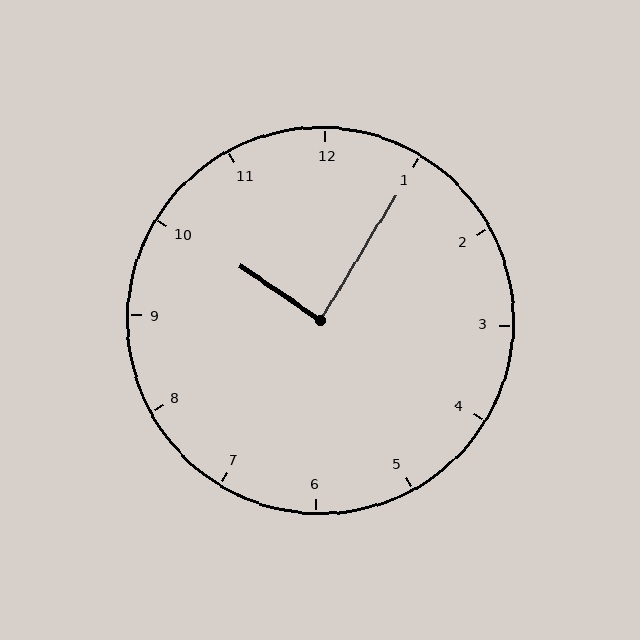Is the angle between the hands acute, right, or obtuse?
It is right.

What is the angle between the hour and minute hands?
Approximately 88 degrees.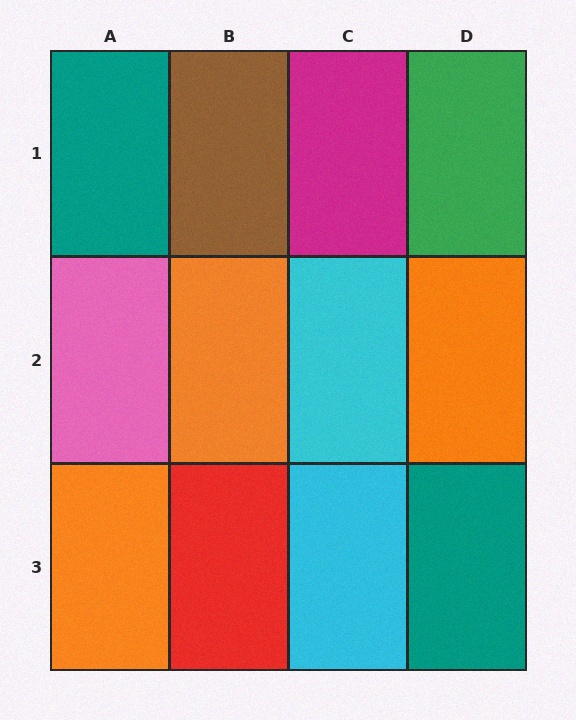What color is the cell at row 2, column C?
Cyan.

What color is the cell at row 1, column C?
Magenta.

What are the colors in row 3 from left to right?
Orange, red, cyan, teal.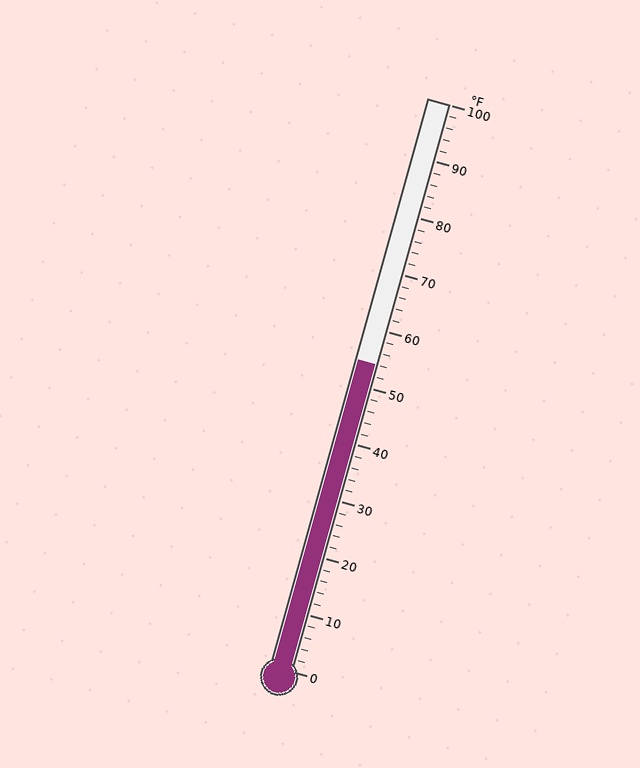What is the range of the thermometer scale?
The thermometer scale ranges from 0°F to 100°F.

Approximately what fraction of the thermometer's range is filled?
The thermometer is filled to approximately 55% of its range.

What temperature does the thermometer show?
The thermometer shows approximately 54°F.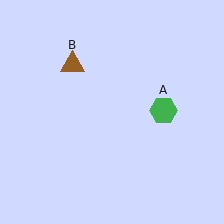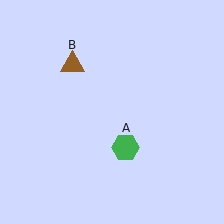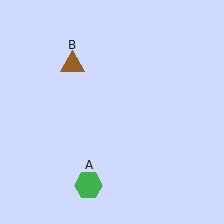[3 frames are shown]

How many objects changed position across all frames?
1 object changed position: green hexagon (object A).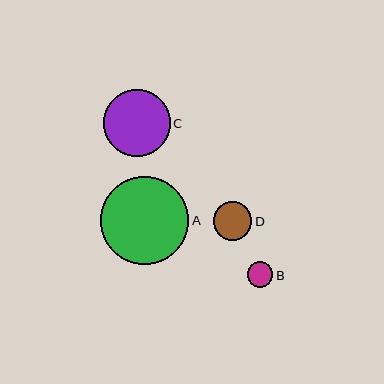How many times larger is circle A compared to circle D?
Circle A is approximately 2.3 times the size of circle D.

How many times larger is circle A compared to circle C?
Circle A is approximately 1.3 times the size of circle C.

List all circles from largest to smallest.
From largest to smallest: A, C, D, B.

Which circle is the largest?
Circle A is the largest with a size of approximately 88 pixels.